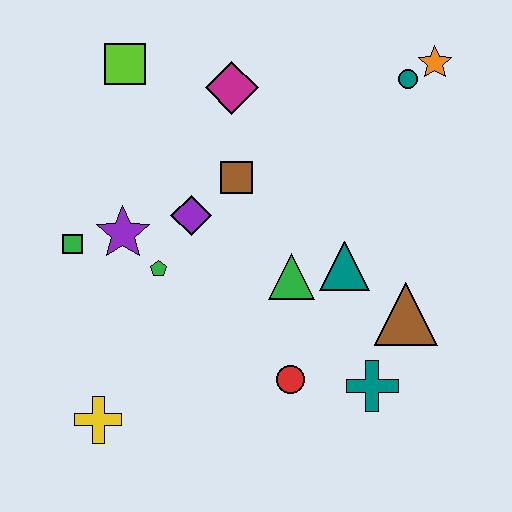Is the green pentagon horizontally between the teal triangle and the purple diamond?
No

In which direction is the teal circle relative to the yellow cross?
The teal circle is above the yellow cross.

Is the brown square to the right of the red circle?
No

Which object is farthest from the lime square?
The teal cross is farthest from the lime square.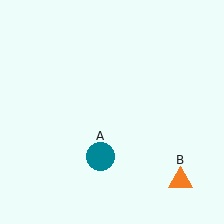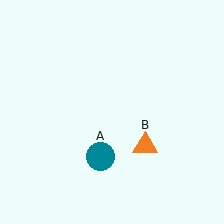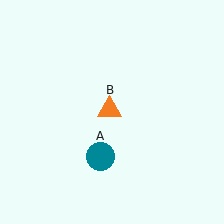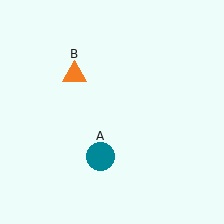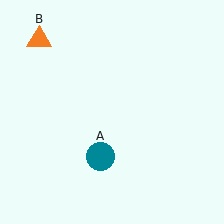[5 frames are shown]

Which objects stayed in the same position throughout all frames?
Teal circle (object A) remained stationary.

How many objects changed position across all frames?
1 object changed position: orange triangle (object B).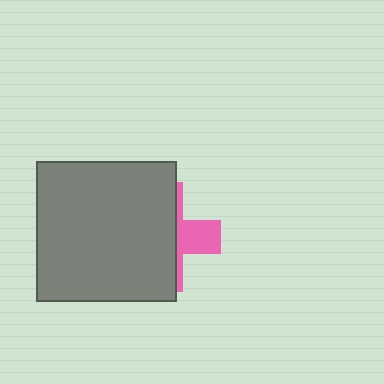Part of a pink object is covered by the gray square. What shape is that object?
It is a cross.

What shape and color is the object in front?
The object in front is a gray square.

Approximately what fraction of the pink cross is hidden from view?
Roughly 69% of the pink cross is hidden behind the gray square.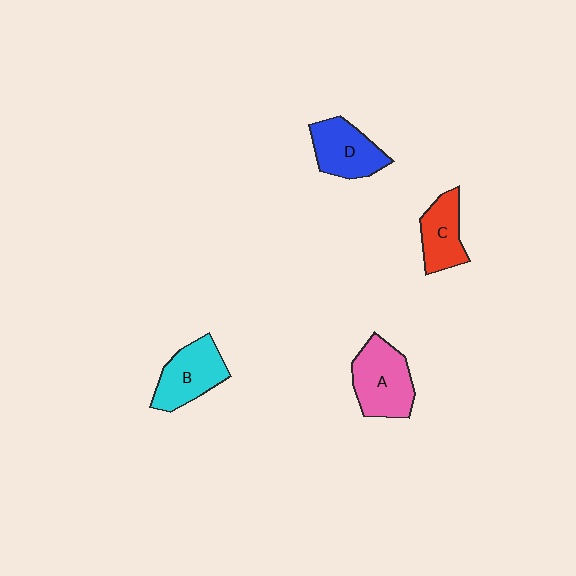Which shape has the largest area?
Shape A (pink).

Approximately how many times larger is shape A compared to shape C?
Approximately 1.4 times.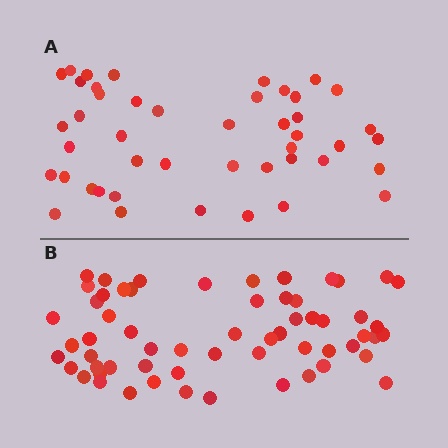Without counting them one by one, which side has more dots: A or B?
Region B (the bottom region) has more dots.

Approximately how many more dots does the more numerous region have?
Region B has approximately 15 more dots than region A.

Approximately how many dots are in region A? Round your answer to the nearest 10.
About 40 dots. (The exact count is 45, which rounds to 40.)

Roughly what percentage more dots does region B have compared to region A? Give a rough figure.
About 35% more.